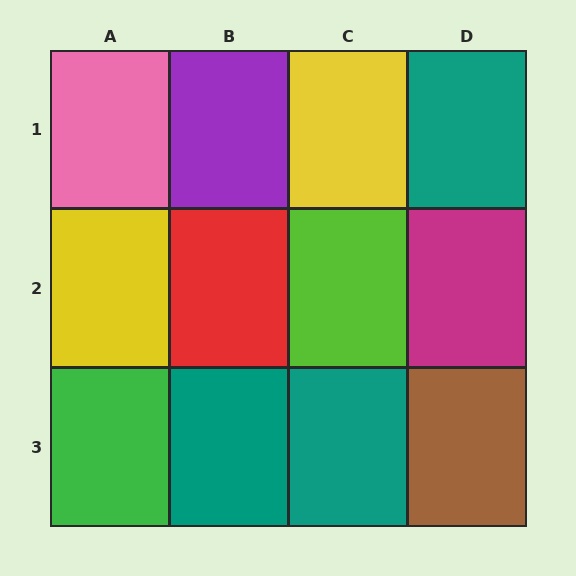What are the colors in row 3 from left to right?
Green, teal, teal, brown.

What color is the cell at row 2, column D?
Magenta.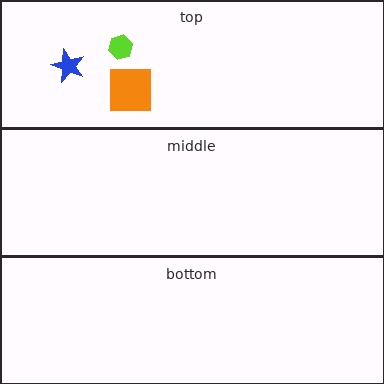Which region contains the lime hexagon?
The top region.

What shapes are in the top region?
The blue star, the lime hexagon, the orange square.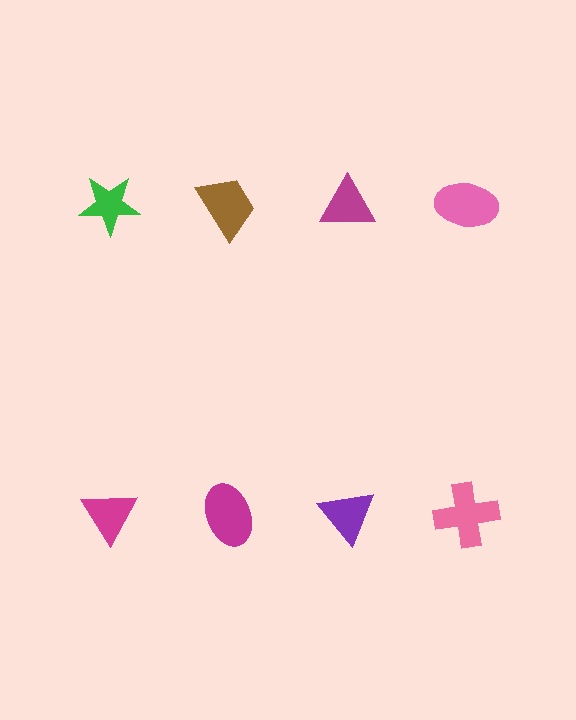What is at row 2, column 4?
A pink cross.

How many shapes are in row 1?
4 shapes.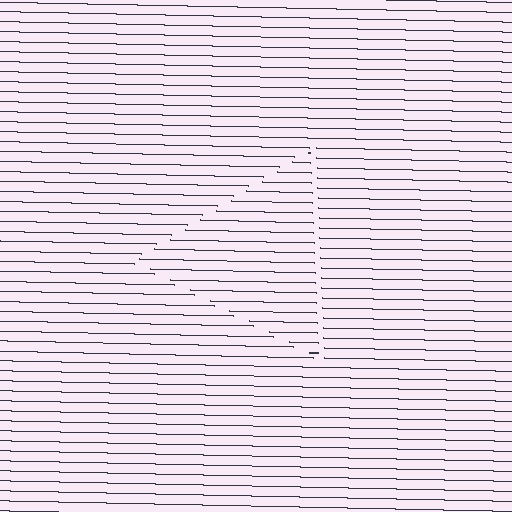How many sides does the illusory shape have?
3 sides — the line-ends trace a triangle.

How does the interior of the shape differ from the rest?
The interior of the shape contains the same grating, shifted by half a period — the contour is defined by the phase discontinuity where line-ends from the inner and outer gratings abut.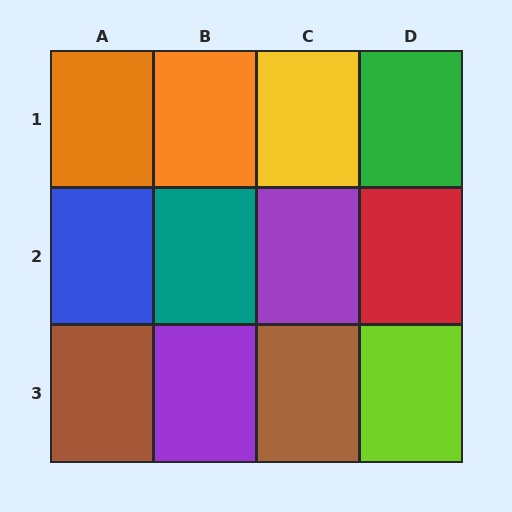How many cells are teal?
1 cell is teal.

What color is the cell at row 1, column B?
Orange.